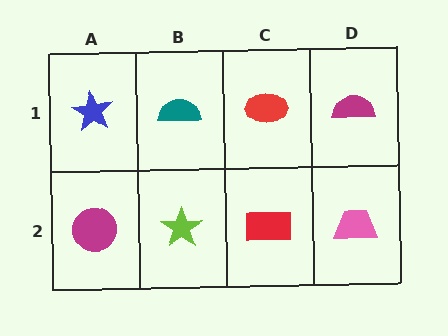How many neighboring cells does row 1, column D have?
2.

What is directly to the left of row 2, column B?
A magenta circle.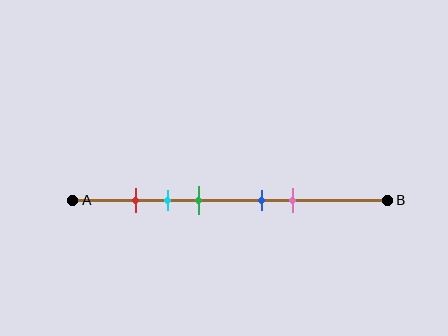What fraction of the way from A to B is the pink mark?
The pink mark is approximately 70% (0.7) of the way from A to B.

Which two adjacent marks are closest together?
The red and cyan marks are the closest adjacent pair.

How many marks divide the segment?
There are 5 marks dividing the segment.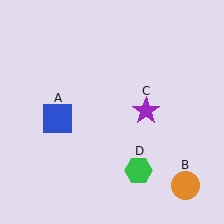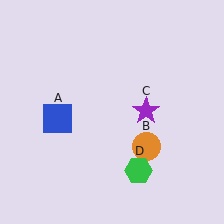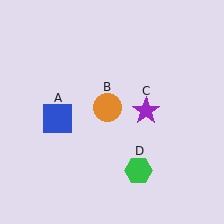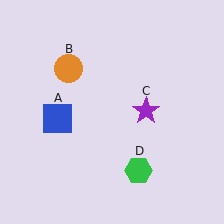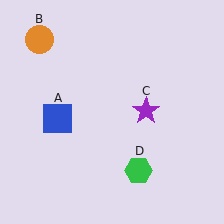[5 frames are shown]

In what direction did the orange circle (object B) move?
The orange circle (object B) moved up and to the left.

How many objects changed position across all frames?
1 object changed position: orange circle (object B).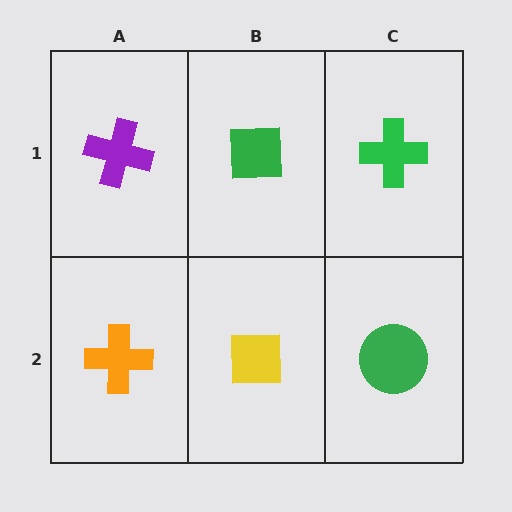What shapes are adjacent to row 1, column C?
A green circle (row 2, column C), a green square (row 1, column B).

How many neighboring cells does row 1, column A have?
2.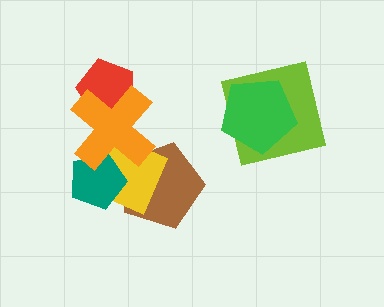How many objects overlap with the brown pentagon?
3 objects overlap with the brown pentagon.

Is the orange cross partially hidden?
No, no other shape covers it.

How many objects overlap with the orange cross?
4 objects overlap with the orange cross.